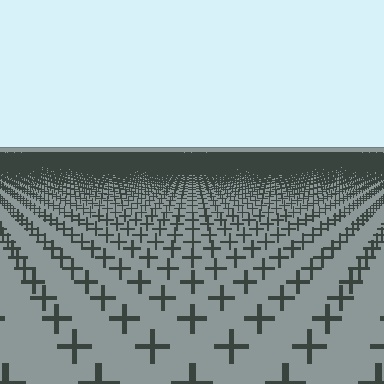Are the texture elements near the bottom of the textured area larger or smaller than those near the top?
Larger. Near the bottom, elements are closer to the viewer and appear at a bigger on-screen size.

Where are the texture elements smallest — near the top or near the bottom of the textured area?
Near the top.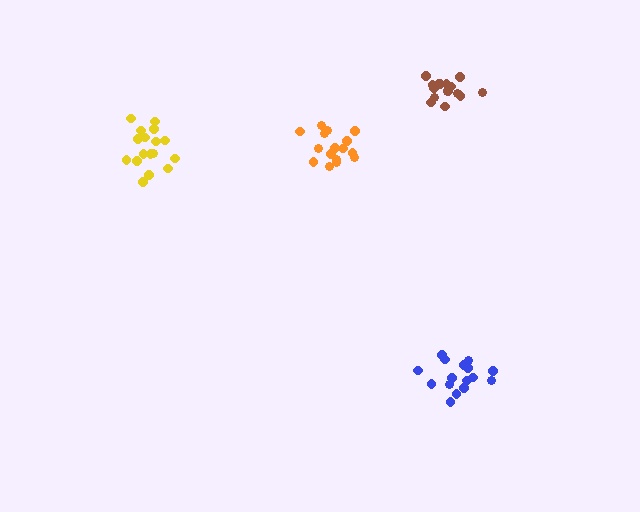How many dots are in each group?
Group 1: 16 dots, Group 2: 17 dots, Group 3: 16 dots, Group 4: 16 dots (65 total).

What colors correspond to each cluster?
The clusters are colored: brown, yellow, blue, orange.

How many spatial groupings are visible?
There are 4 spatial groupings.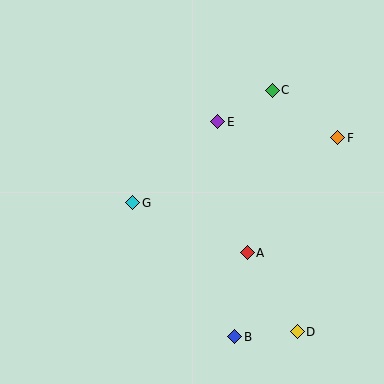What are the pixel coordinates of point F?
Point F is at (338, 138).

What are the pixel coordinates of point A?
Point A is at (247, 253).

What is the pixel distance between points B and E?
The distance between B and E is 216 pixels.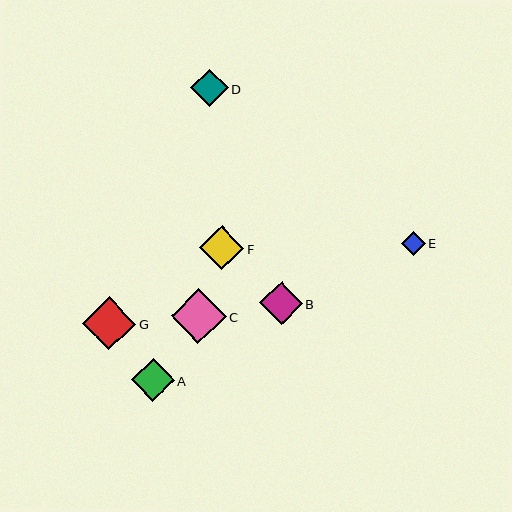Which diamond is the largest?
Diamond C is the largest with a size of approximately 55 pixels.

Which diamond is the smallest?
Diamond E is the smallest with a size of approximately 24 pixels.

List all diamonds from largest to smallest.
From largest to smallest: C, G, F, B, A, D, E.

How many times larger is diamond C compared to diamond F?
Diamond C is approximately 1.3 times the size of diamond F.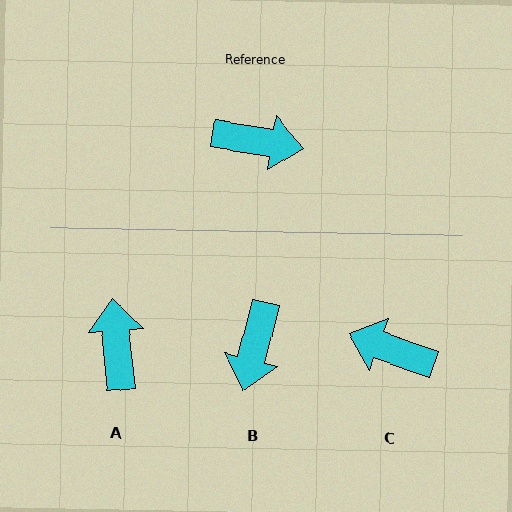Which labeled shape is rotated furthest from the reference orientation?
C, about 170 degrees away.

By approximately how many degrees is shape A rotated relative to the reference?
Approximately 105 degrees counter-clockwise.